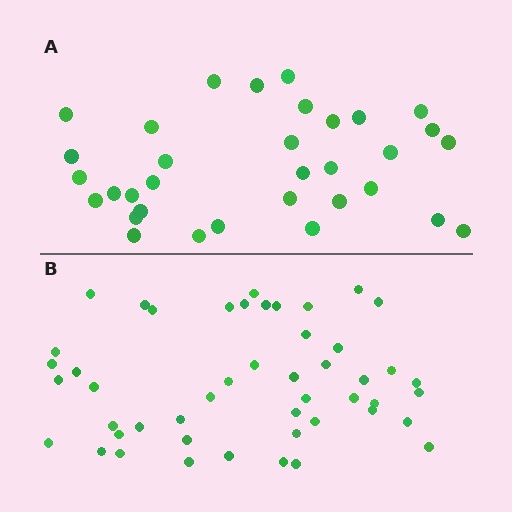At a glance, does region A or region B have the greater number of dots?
Region B (the bottom region) has more dots.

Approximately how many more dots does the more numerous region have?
Region B has approximately 15 more dots than region A.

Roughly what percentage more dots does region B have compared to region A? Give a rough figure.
About 45% more.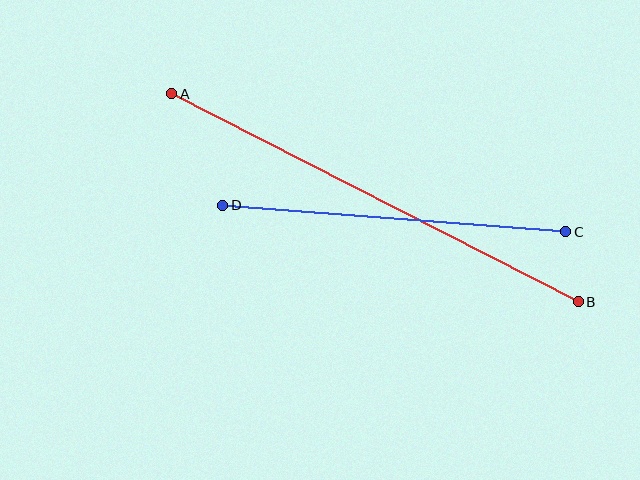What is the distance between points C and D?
The distance is approximately 344 pixels.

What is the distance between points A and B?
The distance is approximately 456 pixels.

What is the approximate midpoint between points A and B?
The midpoint is at approximately (375, 198) pixels.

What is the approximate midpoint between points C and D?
The midpoint is at approximately (394, 219) pixels.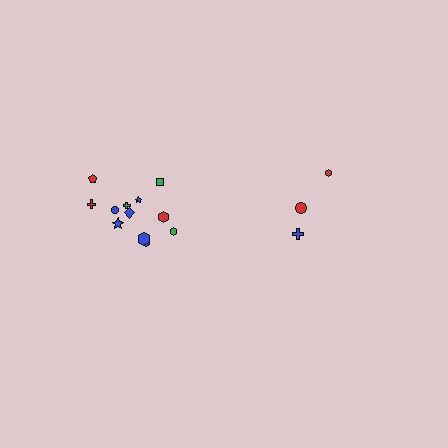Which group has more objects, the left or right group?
The left group.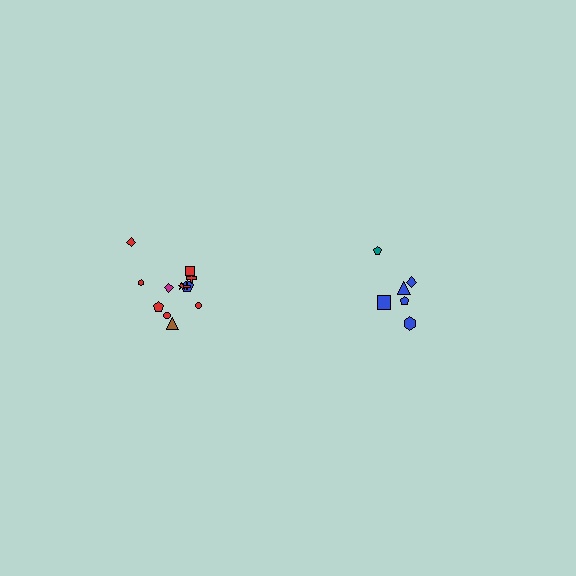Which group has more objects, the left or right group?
The left group.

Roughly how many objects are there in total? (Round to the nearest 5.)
Roughly 20 objects in total.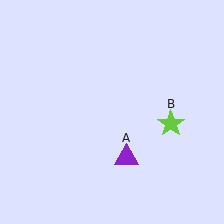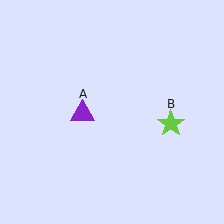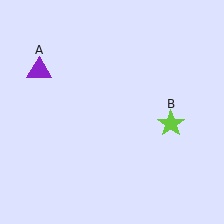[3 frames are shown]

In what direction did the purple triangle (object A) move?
The purple triangle (object A) moved up and to the left.